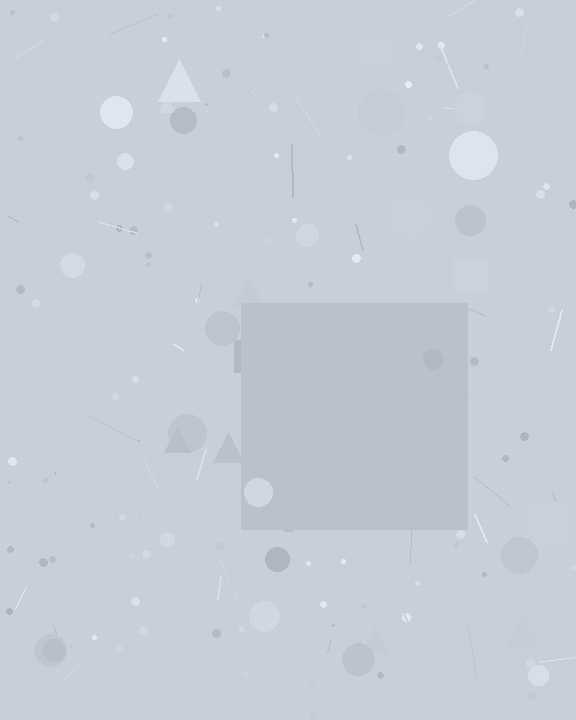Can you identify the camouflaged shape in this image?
The camouflaged shape is a square.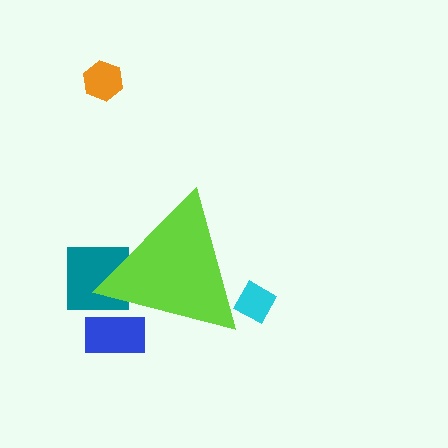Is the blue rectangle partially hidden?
Yes, the blue rectangle is partially hidden behind the lime triangle.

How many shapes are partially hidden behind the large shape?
3 shapes are partially hidden.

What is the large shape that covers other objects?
A lime triangle.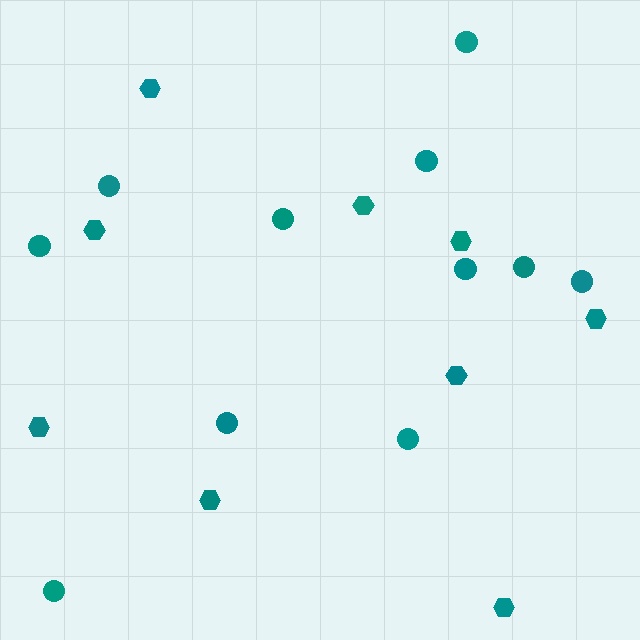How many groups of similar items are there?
There are 2 groups: one group of hexagons (9) and one group of circles (11).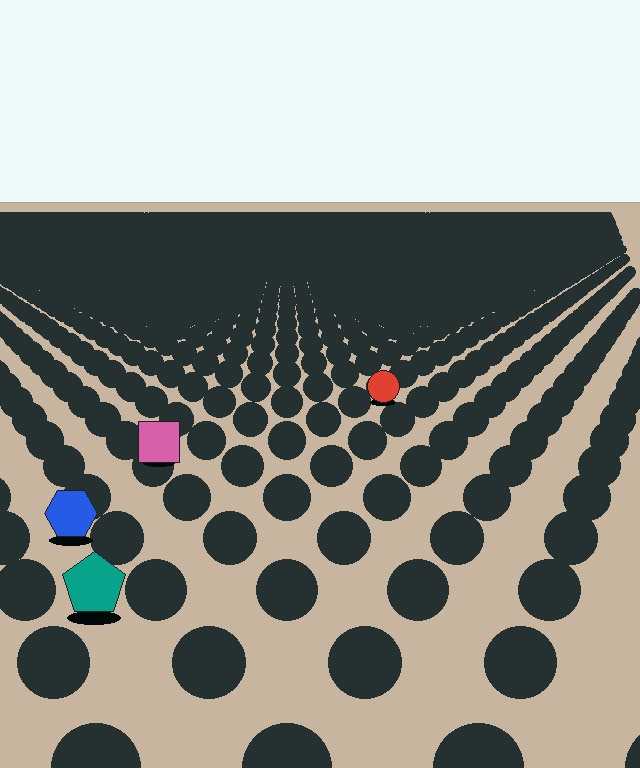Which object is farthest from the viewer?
The red circle is farthest from the viewer. It appears smaller and the ground texture around it is denser.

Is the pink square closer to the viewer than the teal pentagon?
No. The teal pentagon is closer — you can tell from the texture gradient: the ground texture is coarser near it.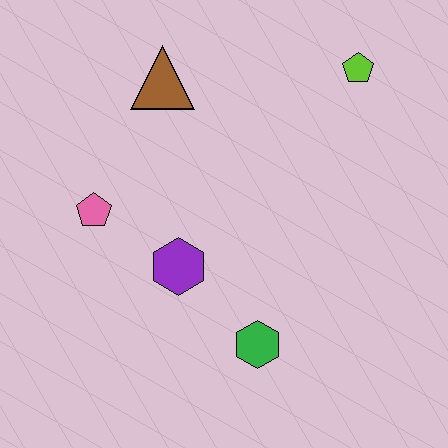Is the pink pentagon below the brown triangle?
Yes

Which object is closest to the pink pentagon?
The purple hexagon is closest to the pink pentagon.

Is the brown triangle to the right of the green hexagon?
No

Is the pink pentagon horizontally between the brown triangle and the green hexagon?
No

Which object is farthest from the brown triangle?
The green hexagon is farthest from the brown triangle.